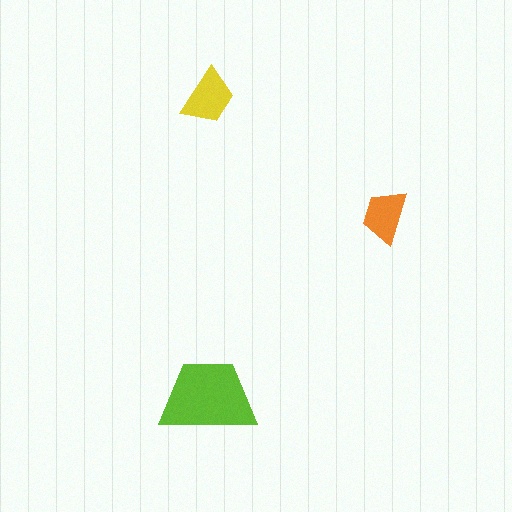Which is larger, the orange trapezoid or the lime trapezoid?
The lime one.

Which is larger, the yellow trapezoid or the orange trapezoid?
The yellow one.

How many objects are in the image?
There are 3 objects in the image.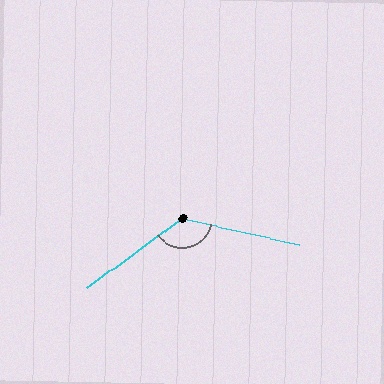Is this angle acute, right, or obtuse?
It is obtuse.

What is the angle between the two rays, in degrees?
Approximately 131 degrees.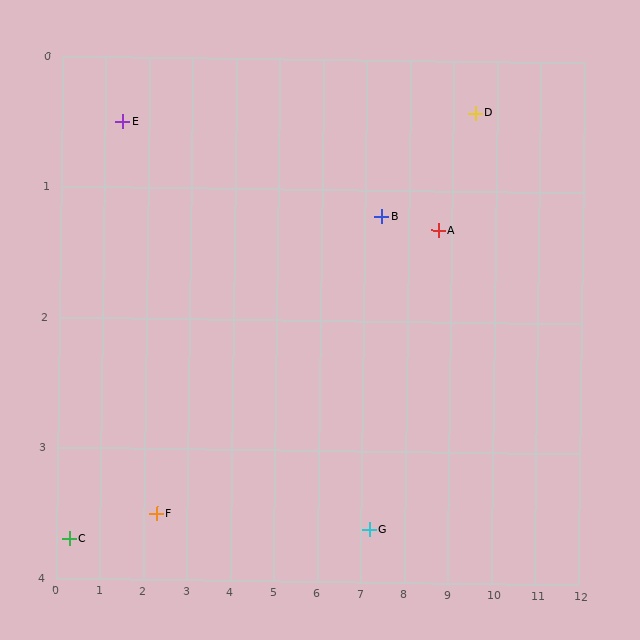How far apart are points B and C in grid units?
Points B and C are about 7.5 grid units apart.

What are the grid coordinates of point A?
Point A is at approximately (8.7, 1.3).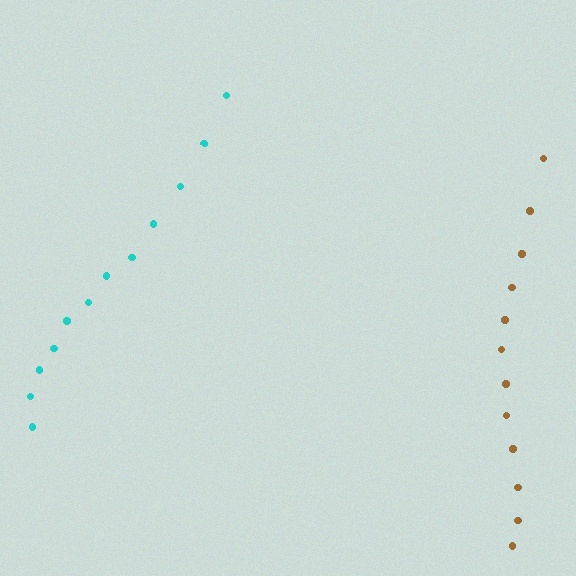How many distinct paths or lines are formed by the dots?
There are 2 distinct paths.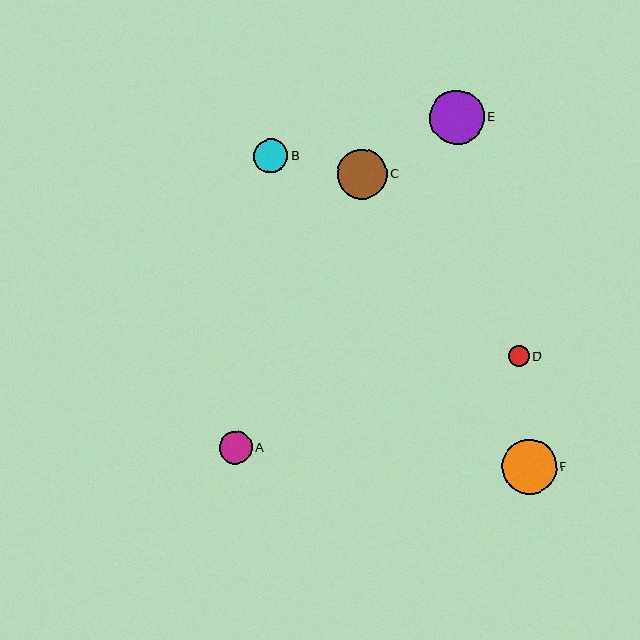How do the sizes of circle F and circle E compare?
Circle F and circle E are approximately the same size.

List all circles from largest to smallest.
From largest to smallest: F, E, C, B, A, D.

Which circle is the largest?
Circle F is the largest with a size of approximately 54 pixels.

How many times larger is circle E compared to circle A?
Circle E is approximately 1.7 times the size of circle A.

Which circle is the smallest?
Circle D is the smallest with a size of approximately 21 pixels.